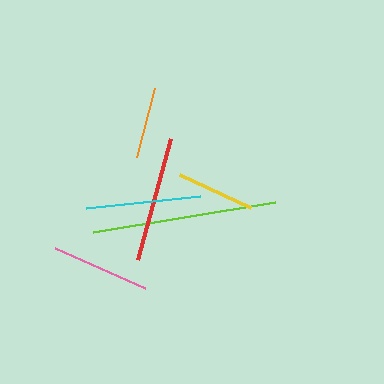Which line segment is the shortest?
The orange line is the shortest at approximately 71 pixels.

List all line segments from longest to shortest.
From longest to shortest: lime, red, cyan, pink, yellow, orange.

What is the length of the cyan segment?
The cyan segment is approximately 115 pixels long.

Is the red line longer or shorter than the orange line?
The red line is longer than the orange line.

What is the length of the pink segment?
The pink segment is approximately 99 pixels long.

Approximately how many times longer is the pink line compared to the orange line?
The pink line is approximately 1.4 times the length of the orange line.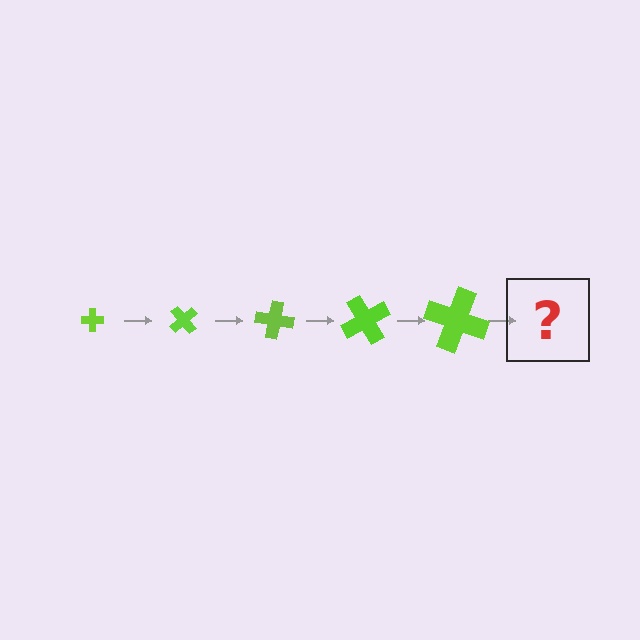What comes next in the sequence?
The next element should be a cross, larger than the previous one and rotated 250 degrees from the start.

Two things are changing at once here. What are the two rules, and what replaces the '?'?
The two rules are that the cross grows larger each step and it rotates 50 degrees each step. The '?' should be a cross, larger than the previous one and rotated 250 degrees from the start.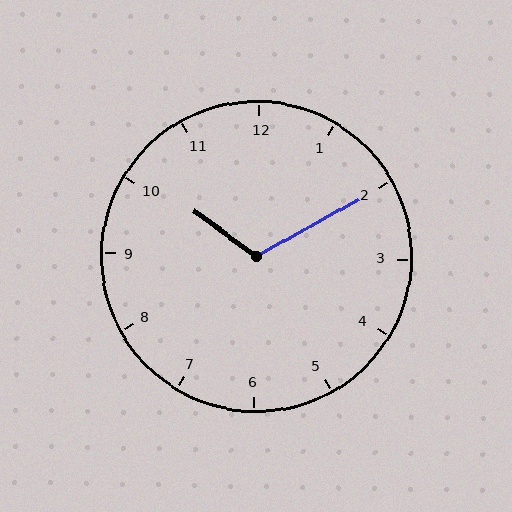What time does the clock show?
10:10.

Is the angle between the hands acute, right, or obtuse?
It is obtuse.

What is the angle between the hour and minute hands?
Approximately 115 degrees.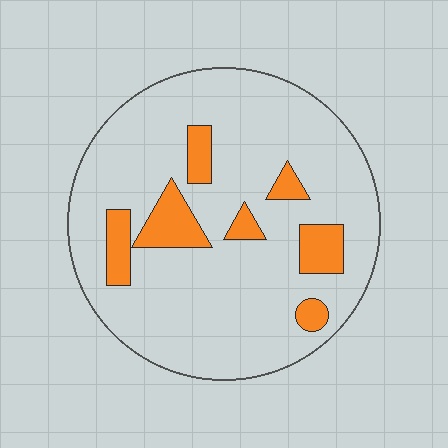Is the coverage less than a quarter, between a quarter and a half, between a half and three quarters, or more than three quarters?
Less than a quarter.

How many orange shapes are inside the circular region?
7.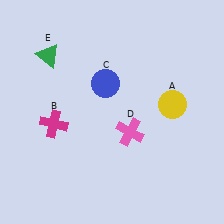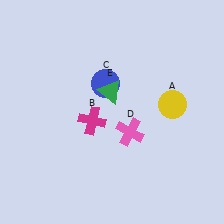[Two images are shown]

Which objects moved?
The objects that moved are: the magenta cross (B), the green triangle (E).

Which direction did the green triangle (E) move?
The green triangle (E) moved right.